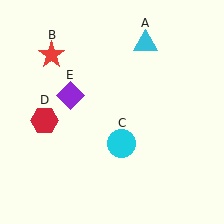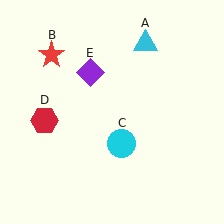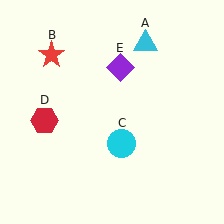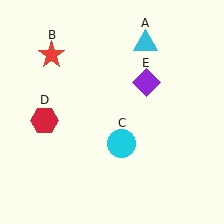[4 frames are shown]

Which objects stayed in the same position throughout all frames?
Cyan triangle (object A) and red star (object B) and cyan circle (object C) and red hexagon (object D) remained stationary.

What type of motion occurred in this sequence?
The purple diamond (object E) rotated clockwise around the center of the scene.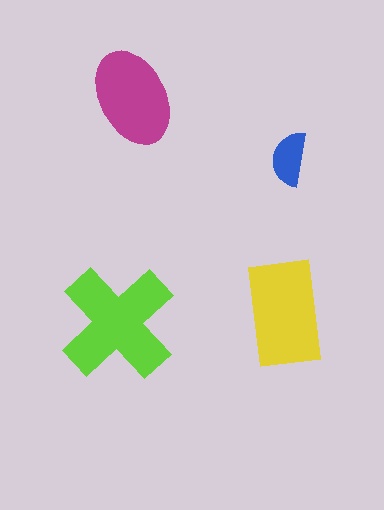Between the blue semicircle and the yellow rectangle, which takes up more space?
The yellow rectangle.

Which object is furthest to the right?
The blue semicircle is rightmost.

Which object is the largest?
The lime cross.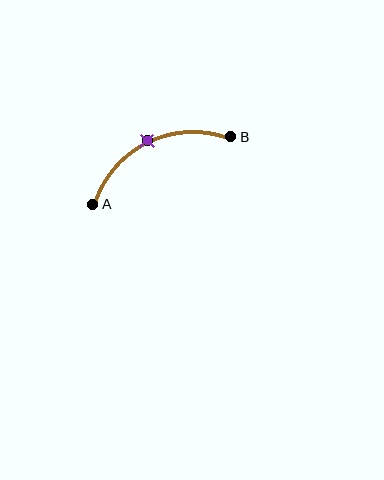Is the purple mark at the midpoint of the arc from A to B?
Yes. The purple mark lies on the arc at equal arc-length from both A and B — it is the arc midpoint.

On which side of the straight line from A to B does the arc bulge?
The arc bulges above the straight line connecting A and B.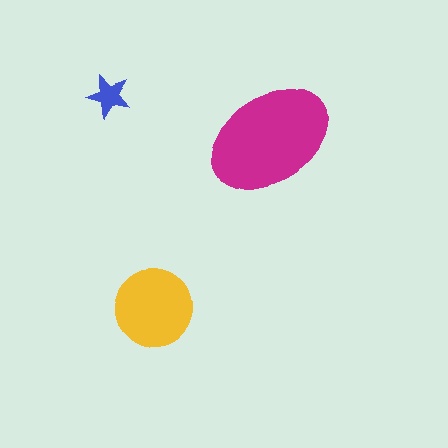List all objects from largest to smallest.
The magenta ellipse, the yellow circle, the blue star.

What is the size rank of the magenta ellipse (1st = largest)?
1st.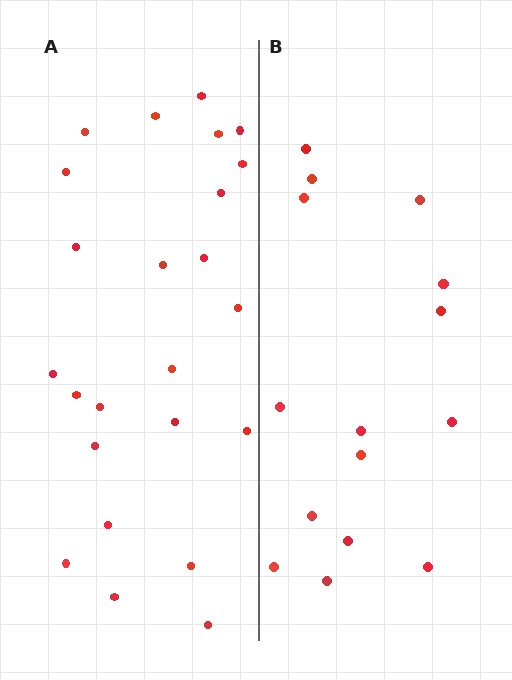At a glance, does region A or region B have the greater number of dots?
Region A (the left region) has more dots.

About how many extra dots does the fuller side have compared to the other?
Region A has roughly 8 or so more dots than region B.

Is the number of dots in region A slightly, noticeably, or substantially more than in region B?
Region A has substantially more. The ratio is roughly 1.6 to 1.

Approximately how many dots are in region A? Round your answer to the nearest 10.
About 20 dots. (The exact count is 24, which rounds to 20.)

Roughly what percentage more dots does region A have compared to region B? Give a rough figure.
About 60% more.